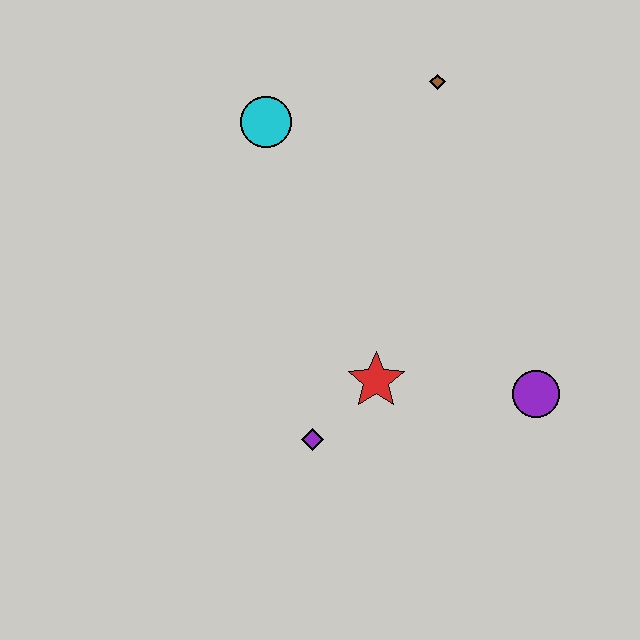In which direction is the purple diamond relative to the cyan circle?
The purple diamond is below the cyan circle.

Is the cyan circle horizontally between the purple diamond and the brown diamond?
No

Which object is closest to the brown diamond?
The cyan circle is closest to the brown diamond.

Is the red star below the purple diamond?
No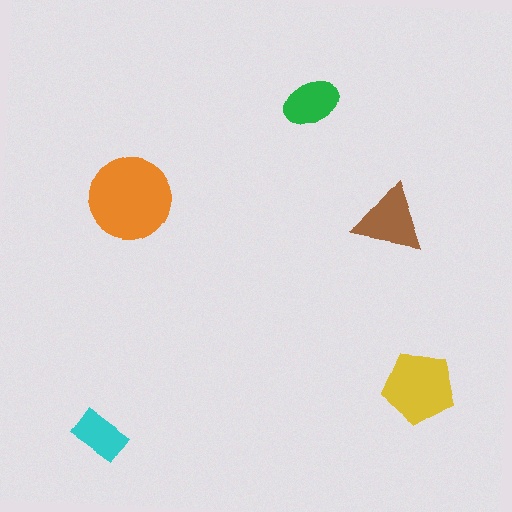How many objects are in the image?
There are 5 objects in the image.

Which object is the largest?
The orange circle.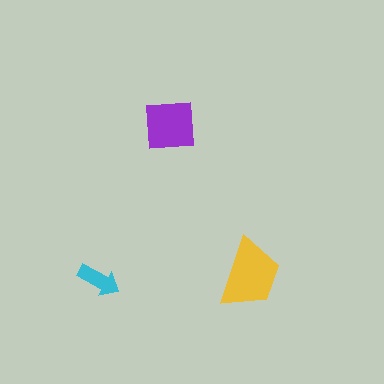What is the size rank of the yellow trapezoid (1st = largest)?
1st.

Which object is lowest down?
The cyan arrow is bottommost.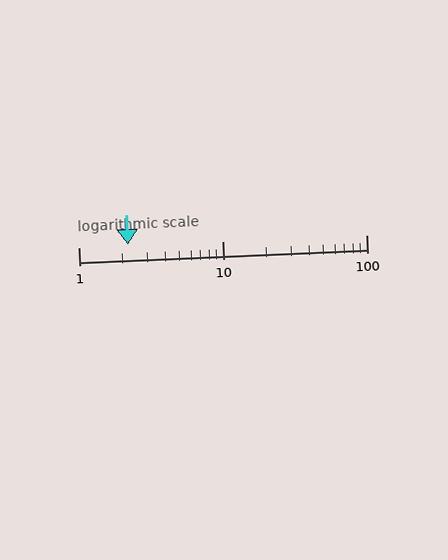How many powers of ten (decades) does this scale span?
The scale spans 2 decades, from 1 to 100.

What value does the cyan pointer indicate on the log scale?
The pointer indicates approximately 2.2.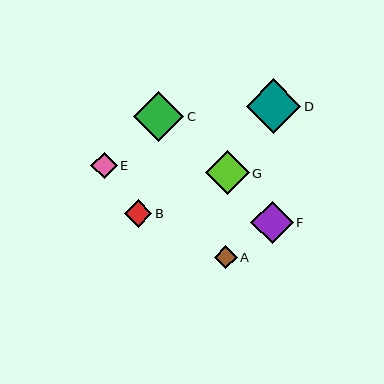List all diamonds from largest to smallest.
From largest to smallest: D, C, G, F, B, E, A.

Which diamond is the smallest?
Diamond A is the smallest with a size of approximately 23 pixels.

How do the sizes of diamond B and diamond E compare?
Diamond B and diamond E are approximately the same size.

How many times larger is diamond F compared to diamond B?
Diamond F is approximately 1.6 times the size of diamond B.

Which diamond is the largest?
Diamond D is the largest with a size of approximately 55 pixels.